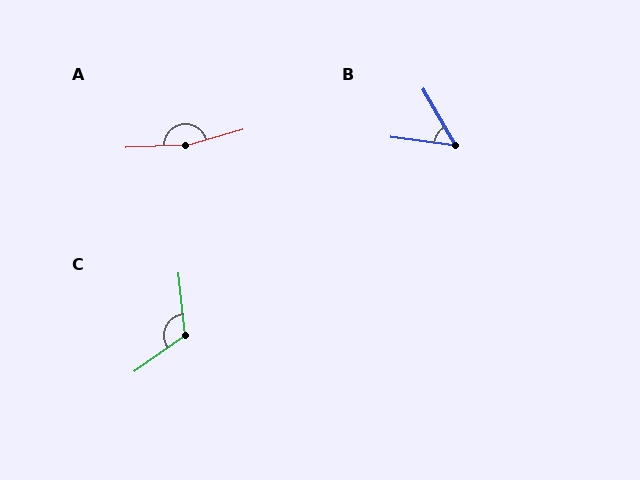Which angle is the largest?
A, at approximately 166 degrees.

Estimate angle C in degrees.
Approximately 120 degrees.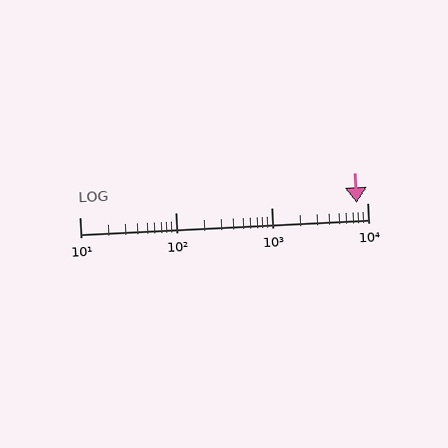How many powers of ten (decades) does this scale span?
The scale spans 3 decades, from 10 to 10000.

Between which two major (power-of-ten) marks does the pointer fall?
The pointer is between 1000 and 10000.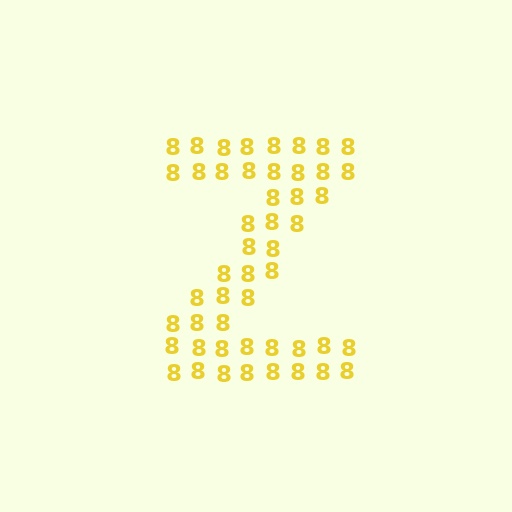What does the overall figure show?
The overall figure shows the letter Z.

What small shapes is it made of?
It is made of small digit 8's.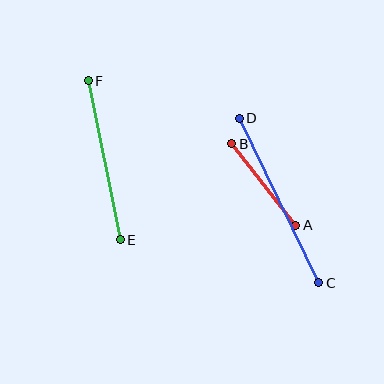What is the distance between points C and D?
The distance is approximately 183 pixels.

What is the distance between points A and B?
The distance is approximately 104 pixels.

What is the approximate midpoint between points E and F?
The midpoint is at approximately (104, 160) pixels.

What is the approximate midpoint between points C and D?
The midpoint is at approximately (279, 201) pixels.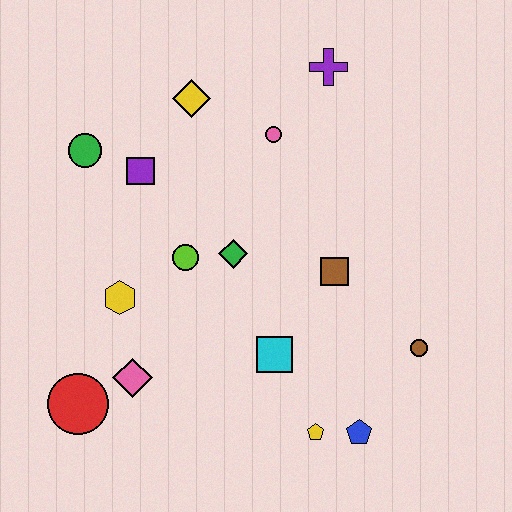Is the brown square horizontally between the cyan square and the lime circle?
No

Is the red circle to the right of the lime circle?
No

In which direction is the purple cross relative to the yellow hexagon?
The purple cross is above the yellow hexagon.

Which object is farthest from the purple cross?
The red circle is farthest from the purple cross.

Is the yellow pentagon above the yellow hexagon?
No